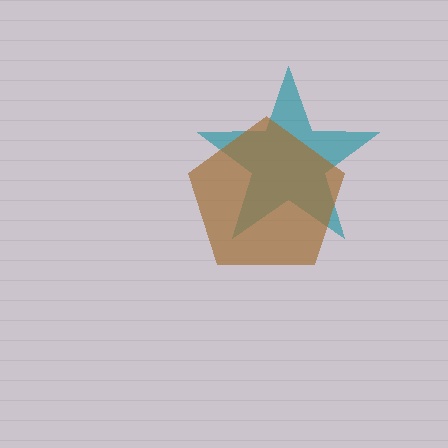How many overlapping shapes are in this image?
There are 2 overlapping shapes in the image.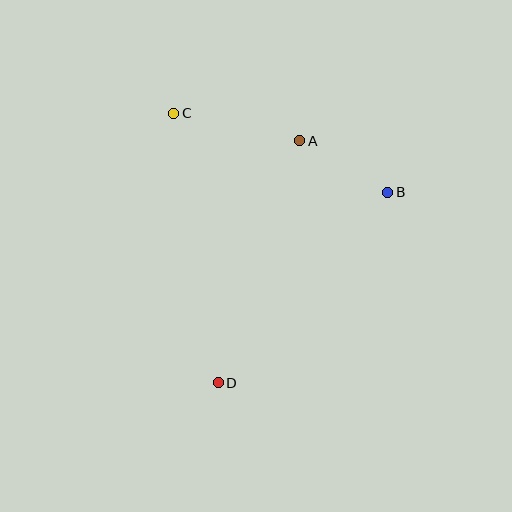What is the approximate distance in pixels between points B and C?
The distance between B and C is approximately 228 pixels.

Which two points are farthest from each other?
Points C and D are farthest from each other.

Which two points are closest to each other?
Points A and B are closest to each other.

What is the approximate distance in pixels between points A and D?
The distance between A and D is approximately 255 pixels.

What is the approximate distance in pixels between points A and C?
The distance between A and C is approximately 129 pixels.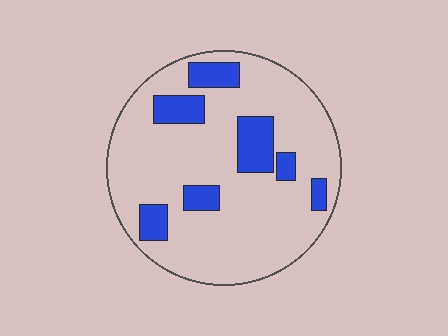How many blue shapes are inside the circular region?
7.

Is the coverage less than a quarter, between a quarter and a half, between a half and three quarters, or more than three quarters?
Less than a quarter.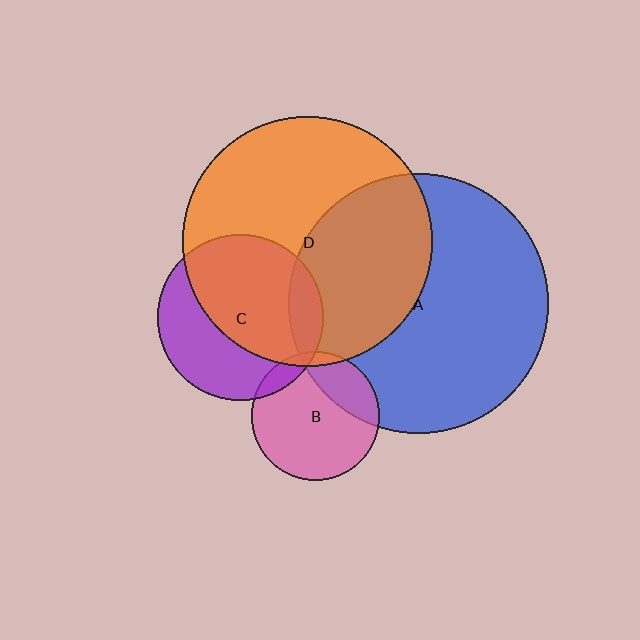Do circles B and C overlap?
Yes.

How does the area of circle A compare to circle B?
Approximately 4.1 times.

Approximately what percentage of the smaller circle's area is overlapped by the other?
Approximately 10%.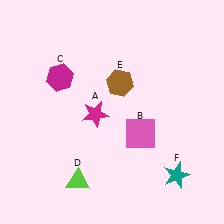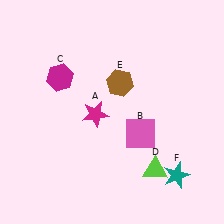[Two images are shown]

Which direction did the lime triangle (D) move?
The lime triangle (D) moved right.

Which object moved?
The lime triangle (D) moved right.